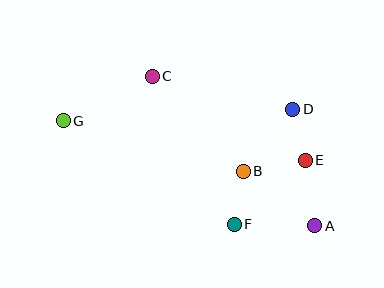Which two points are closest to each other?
Points D and E are closest to each other.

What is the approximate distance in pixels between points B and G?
The distance between B and G is approximately 187 pixels.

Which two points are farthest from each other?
Points A and G are farthest from each other.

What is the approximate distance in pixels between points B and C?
The distance between B and C is approximately 131 pixels.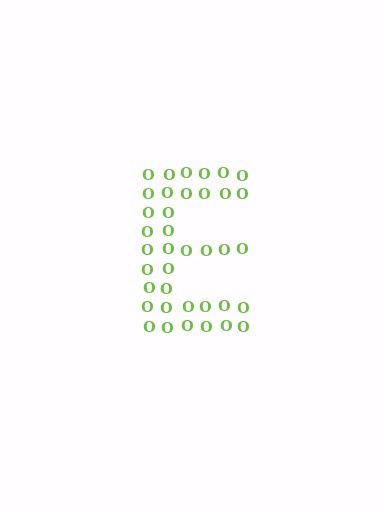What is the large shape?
The large shape is the letter E.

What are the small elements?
The small elements are letter O's.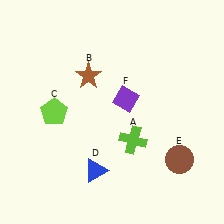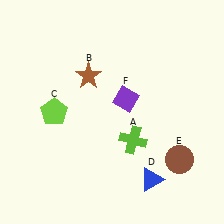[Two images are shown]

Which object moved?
The blue triangle (D) moved right.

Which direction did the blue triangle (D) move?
The blue triangle (D) moved right.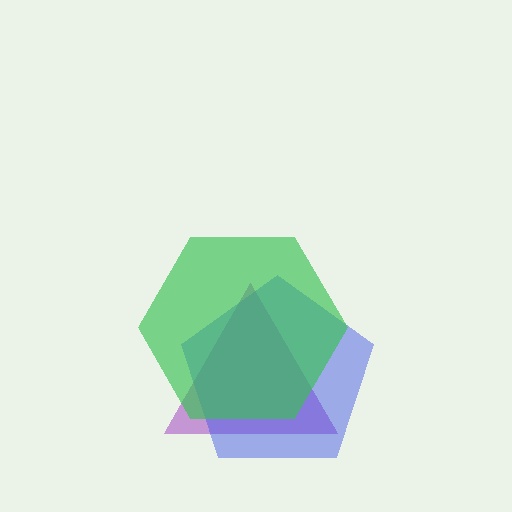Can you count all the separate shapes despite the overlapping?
Yes, there are 3 separate shapes.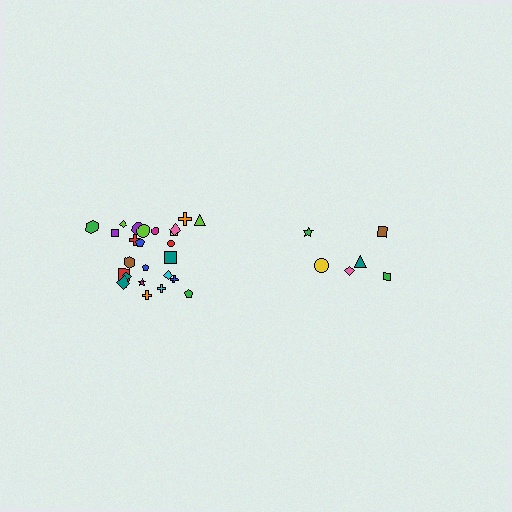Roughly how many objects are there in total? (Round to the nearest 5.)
Roughly 30 objects in total.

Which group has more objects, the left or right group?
The left group.